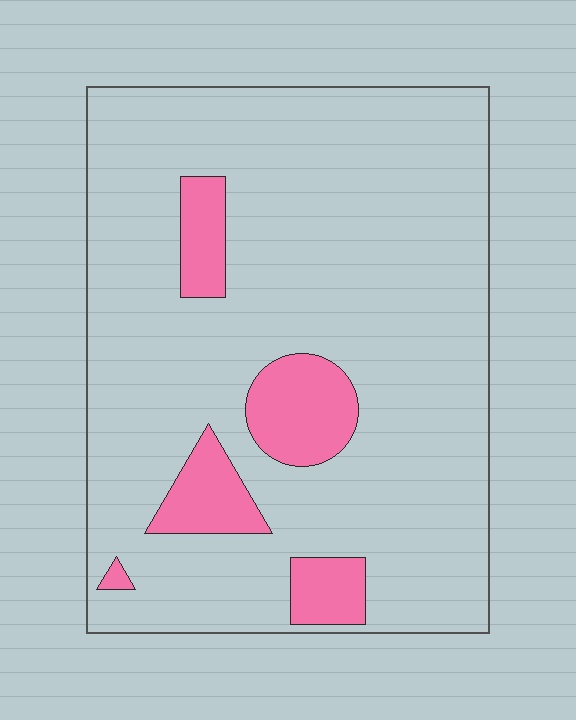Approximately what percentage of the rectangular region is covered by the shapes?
Approximately 15%.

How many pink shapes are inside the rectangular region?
5.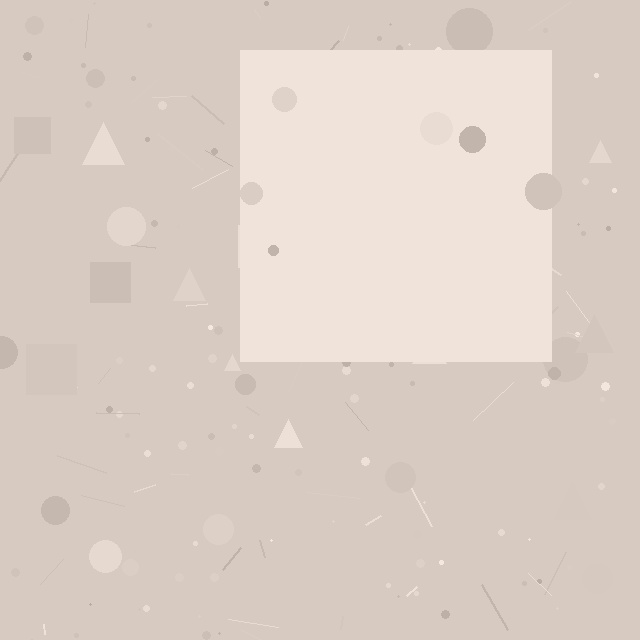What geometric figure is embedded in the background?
A square is embedded in the background.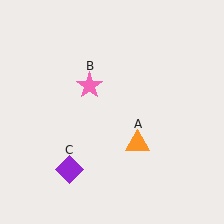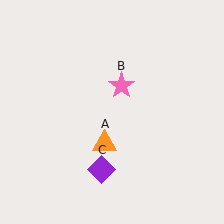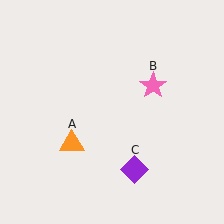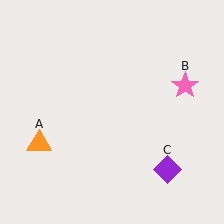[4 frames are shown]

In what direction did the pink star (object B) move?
The pink star (object B) moved right.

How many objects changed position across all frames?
3 objects changed position: orange triangle (object A), pink star (object B), purple diamond (object C).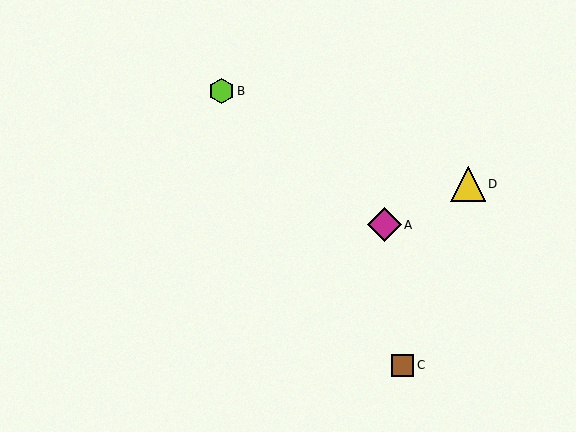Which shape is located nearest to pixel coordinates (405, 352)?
The brown square (labeled C) at (403, 365) is nearest to that location.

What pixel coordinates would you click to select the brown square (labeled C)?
Click at (403, 365) to select the brown square C.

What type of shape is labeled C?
Shape C is a brown square.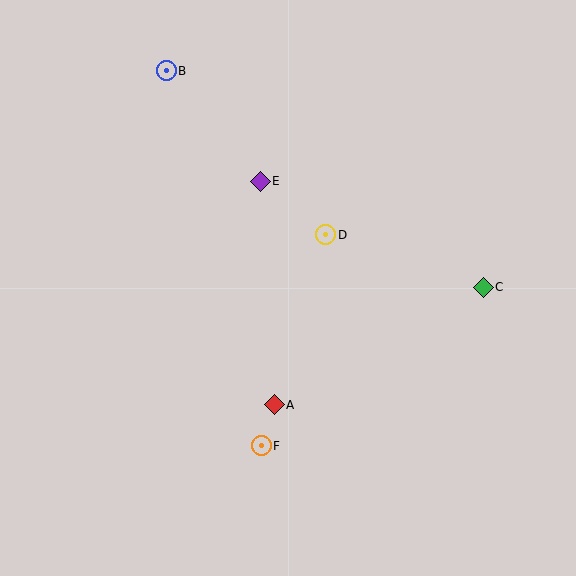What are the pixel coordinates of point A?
Point A is at (274, 405).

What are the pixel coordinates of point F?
Point F is at (261, 446).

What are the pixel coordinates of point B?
Point B is at (166, 71).